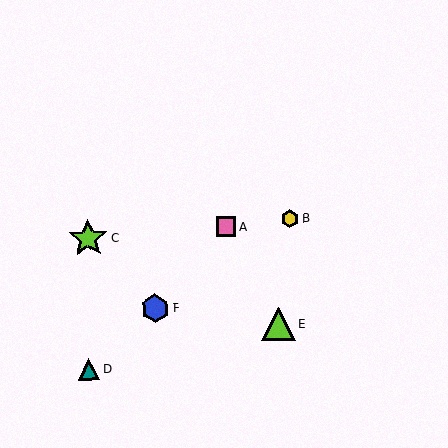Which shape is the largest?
The lime star (labeled C) is the largest.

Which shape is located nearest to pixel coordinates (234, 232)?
The pink square (labeled A) at (226, 227) is nearest to that location.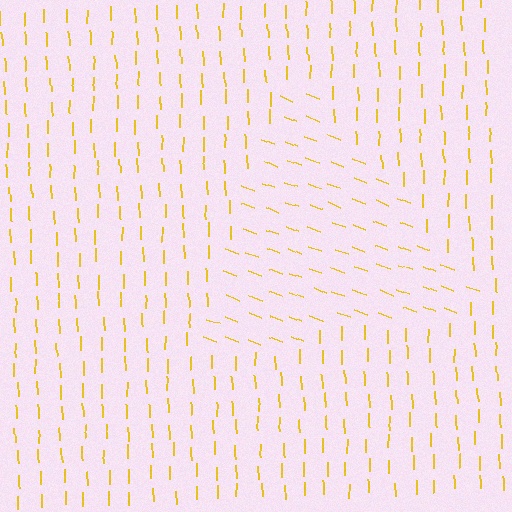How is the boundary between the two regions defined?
The boundary is defined purely by a change in line orientation (approximately 68 degrees difference). All lines are the same color and thickness.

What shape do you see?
I see a triangle.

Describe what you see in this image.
The image is filled with small yellow line segments. A triangle region in the image has lines oriented differently from the surrounding lines, creating a visible texture boundary.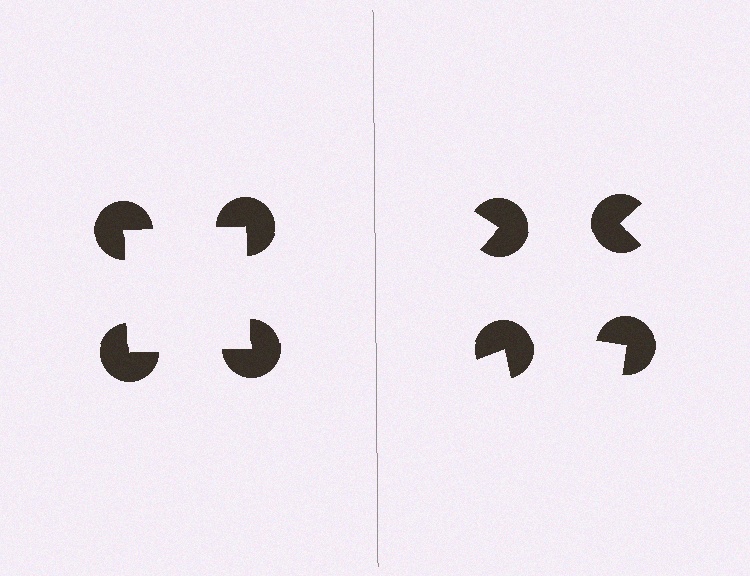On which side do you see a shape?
An illusory square appears on the left side. On the right side the wedge cuts are rotated, so no coherent shape forms.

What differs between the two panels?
The pac-man discs are positioned identically on both sides; only the wedge orientations differ. On the left they align to a square; on the right they are misaligned.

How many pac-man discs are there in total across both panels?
8 — 4 on each side.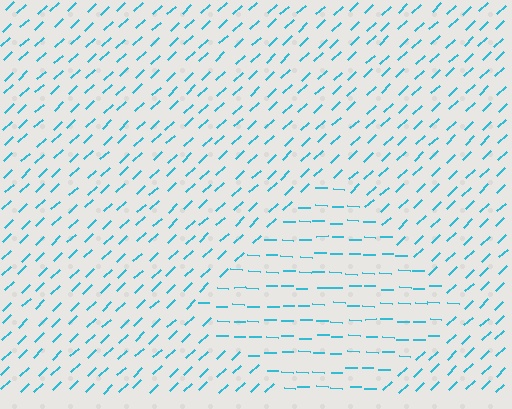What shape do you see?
I see a diamond.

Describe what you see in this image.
The image is filled with small cyan line segments. A diamond region in the image has lines oriented differently from the surrounding lines, creating a visible texture boundary.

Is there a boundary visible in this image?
Yes, there is a texture boundary formed by a change in line orientation.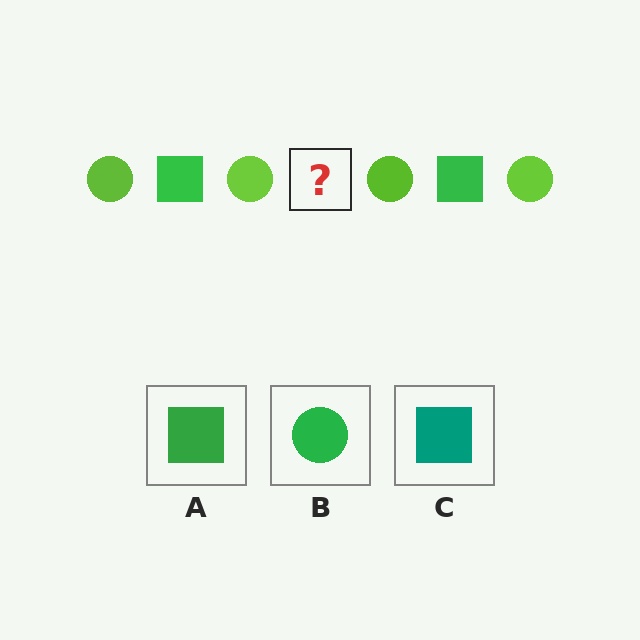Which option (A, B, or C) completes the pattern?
A.